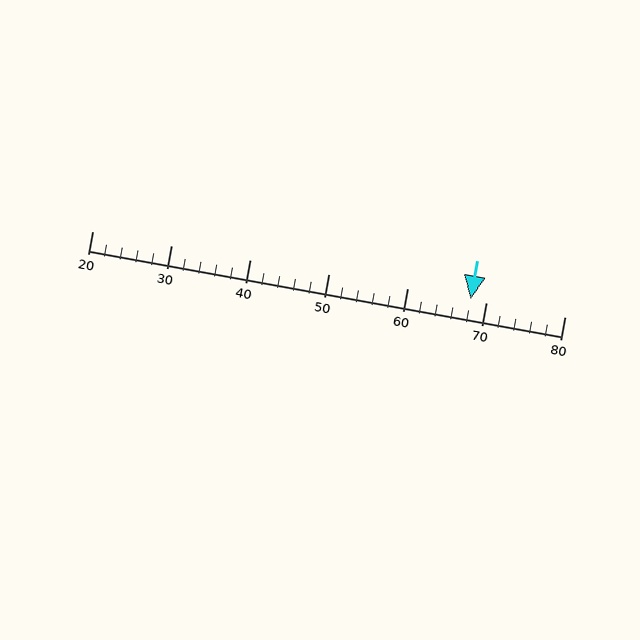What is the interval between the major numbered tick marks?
The major tick marks are spaced 10 units apart.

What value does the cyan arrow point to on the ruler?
The cyan arrow points to approximately 68.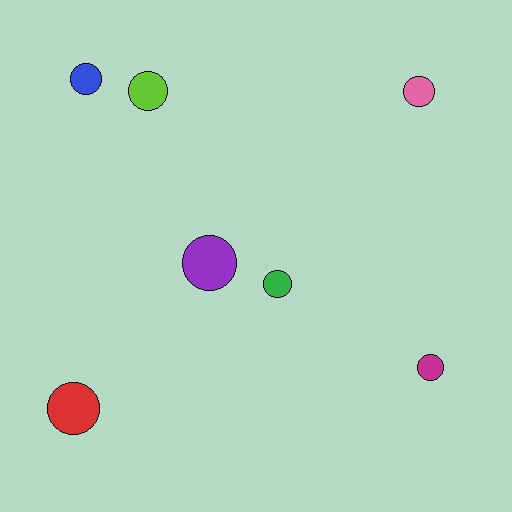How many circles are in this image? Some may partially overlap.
There are 7 circles.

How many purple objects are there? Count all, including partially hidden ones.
There is 1 purple object.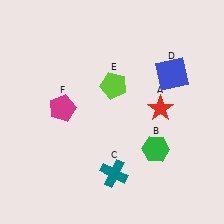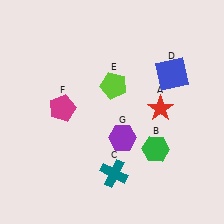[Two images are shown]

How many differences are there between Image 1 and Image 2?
There is 1 difference between the two images.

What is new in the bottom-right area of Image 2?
A purple hexagon (G) was added in the bottom-right area of Image 2.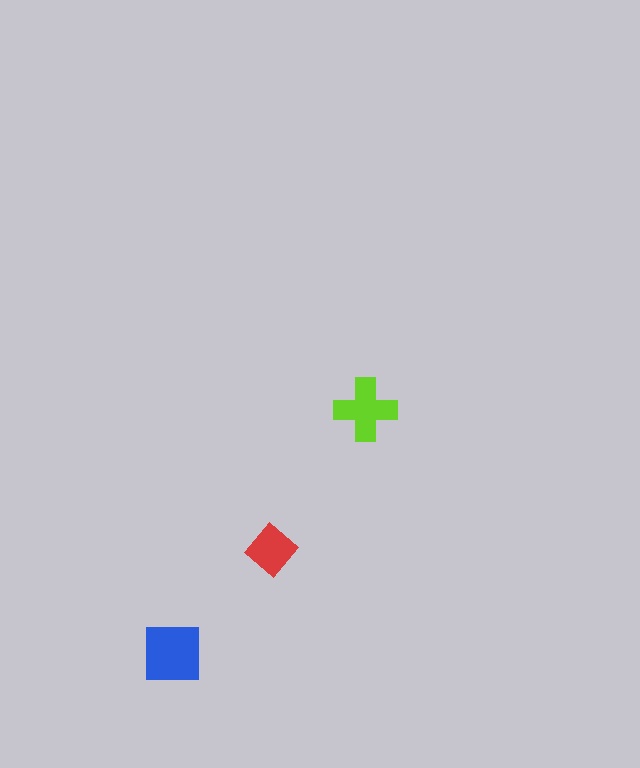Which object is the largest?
The blue square.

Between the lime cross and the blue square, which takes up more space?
The blue square.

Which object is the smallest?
The red diamond.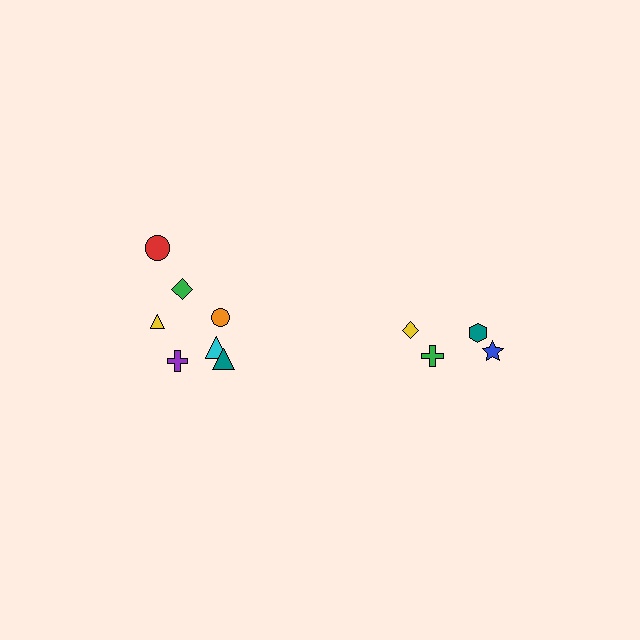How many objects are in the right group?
There are 4 objects.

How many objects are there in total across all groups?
There are 11 objects.